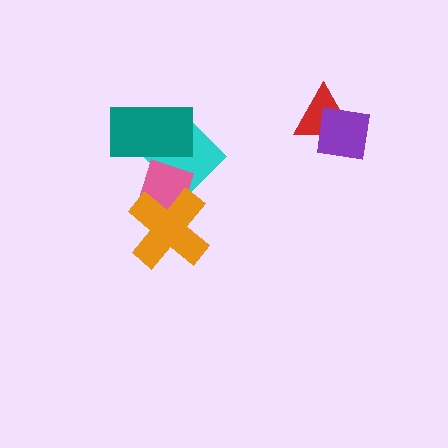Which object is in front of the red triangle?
The purple square is in front of the red triangle.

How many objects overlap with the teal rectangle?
2 objects overlap with the teal rectangle.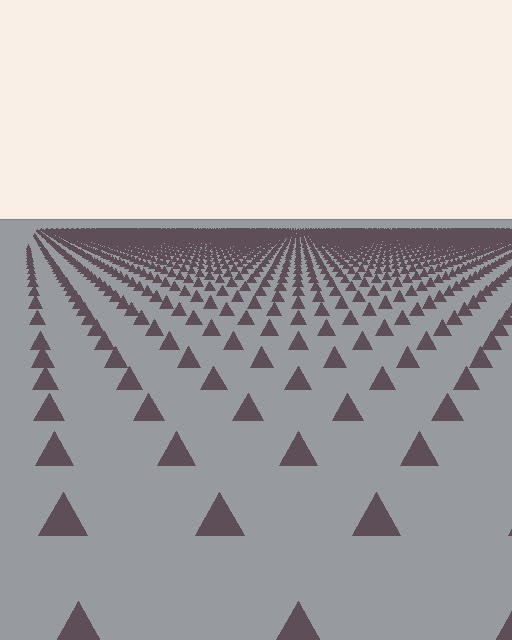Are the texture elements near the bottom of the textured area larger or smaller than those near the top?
Larger. Near the bottom, elements are closer to the viewer and appear at a bigger on-screen size.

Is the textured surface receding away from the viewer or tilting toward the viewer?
The surface is receding away from the viewer. Texture elements get smaller and denser toward the top.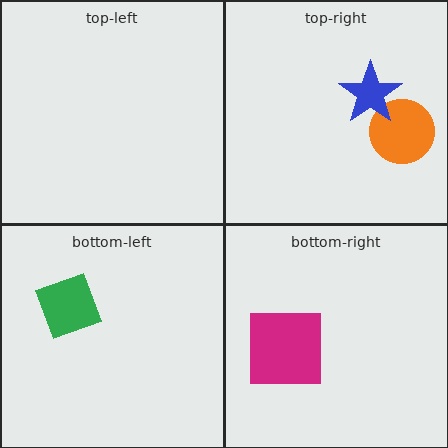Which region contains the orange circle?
The top-right region.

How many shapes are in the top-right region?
2.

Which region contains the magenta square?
The bottom-right region.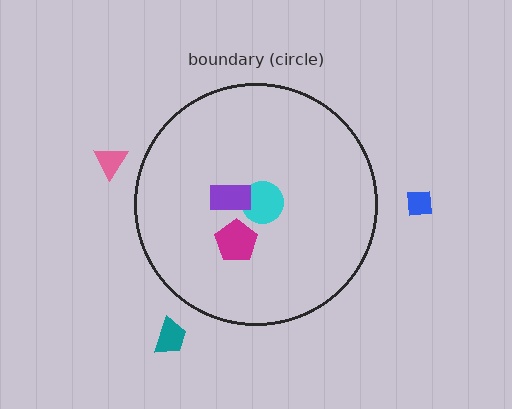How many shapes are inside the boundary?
3 inside, 3 outside.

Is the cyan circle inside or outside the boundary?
Inside.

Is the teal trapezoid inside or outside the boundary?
Outside.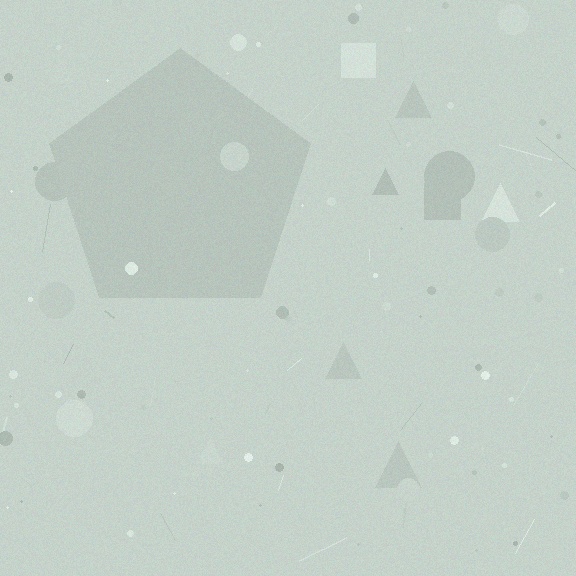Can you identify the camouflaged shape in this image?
The camouflaged shape is a pentagon.